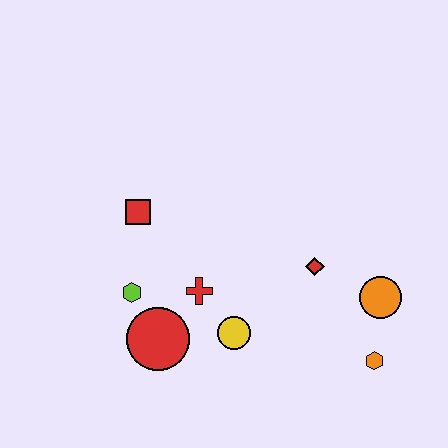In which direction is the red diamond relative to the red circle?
The red diamond is to the right of the red circle.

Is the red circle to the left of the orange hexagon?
Yes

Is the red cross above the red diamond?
No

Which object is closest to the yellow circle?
The red cross is closest to the yellow circle.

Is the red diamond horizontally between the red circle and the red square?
No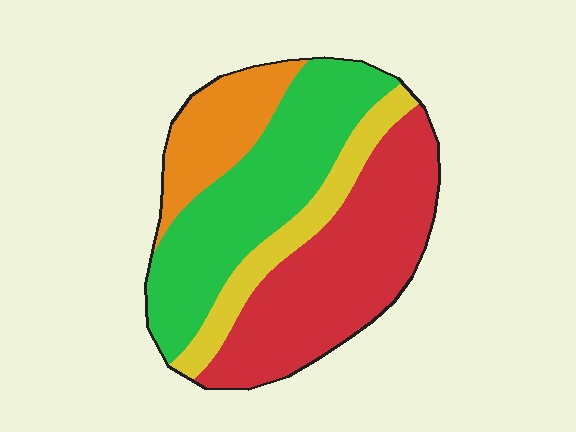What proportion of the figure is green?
Green takes up about one third (1/3) of the figure.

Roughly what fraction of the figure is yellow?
Yellow covers 13% of the figure.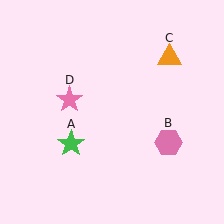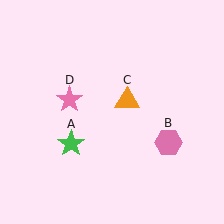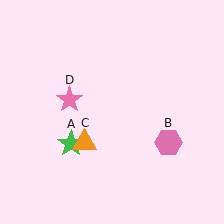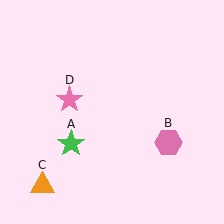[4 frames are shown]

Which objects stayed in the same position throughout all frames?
Green star (object A) and pink hexagon (object B) and pink star (object D) remained stationary.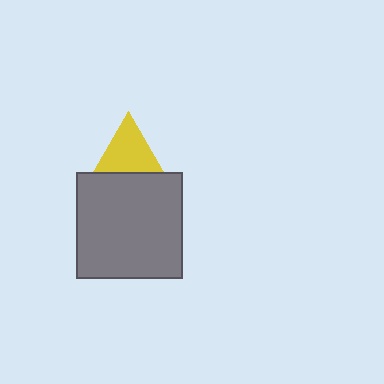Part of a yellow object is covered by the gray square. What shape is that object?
It is a triangle.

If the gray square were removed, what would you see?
You would see the complete yellow triangle.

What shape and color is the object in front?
The object in front is a gray square.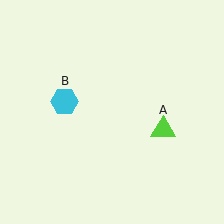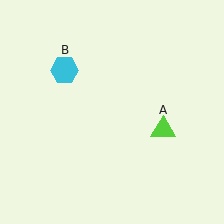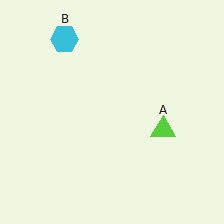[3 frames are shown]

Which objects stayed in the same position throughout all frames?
Lime triangle (object A) remained stationary.